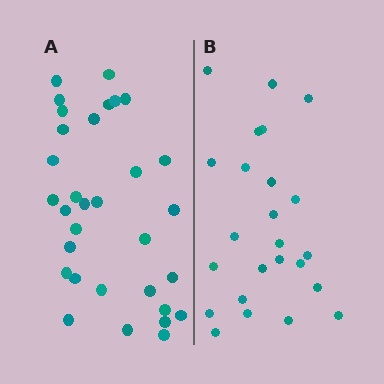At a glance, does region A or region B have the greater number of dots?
Region A (the left region) has more dots.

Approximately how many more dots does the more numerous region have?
Region A has roughly 8 or so more dots than region B.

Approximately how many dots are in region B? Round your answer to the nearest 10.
About 20 dots. (The exact count is 24, which rounds to 20.)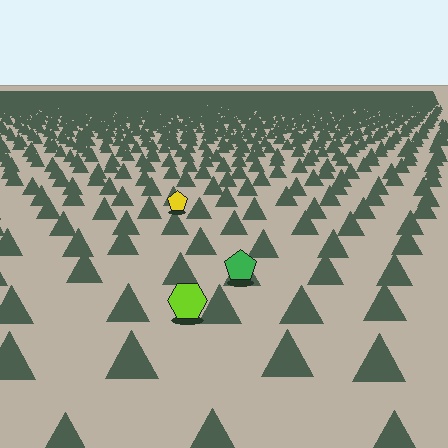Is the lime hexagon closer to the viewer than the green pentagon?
Yes. The lime hexagon is closer — you can tell from the texture gradient: the ground texture is coarser near it.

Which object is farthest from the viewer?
The yellow pentagon is farthest from the viewer. It appears smaller and the ground texture around it is denser.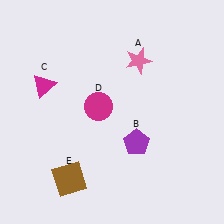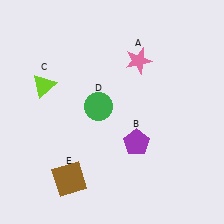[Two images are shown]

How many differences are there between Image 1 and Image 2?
There are 2 differences between the two images.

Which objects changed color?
C changed from magenta to lime. D changed from magenta to green.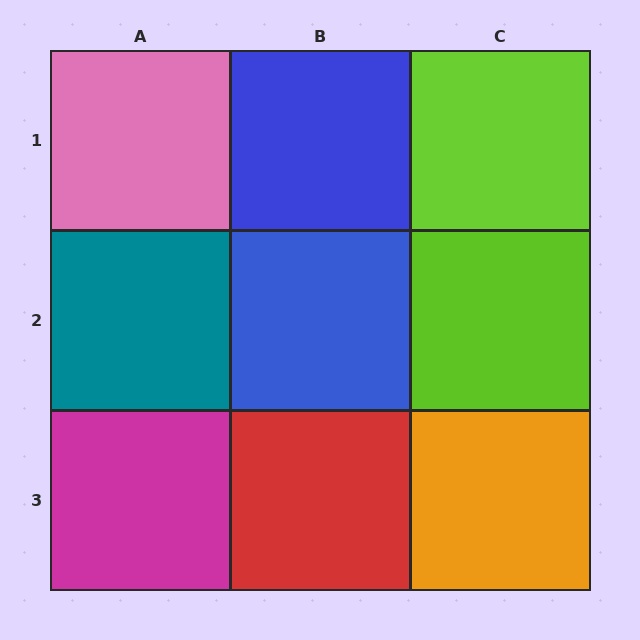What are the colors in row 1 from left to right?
Pink, blue, lime.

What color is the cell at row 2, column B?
Blue.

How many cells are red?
1 cell is red.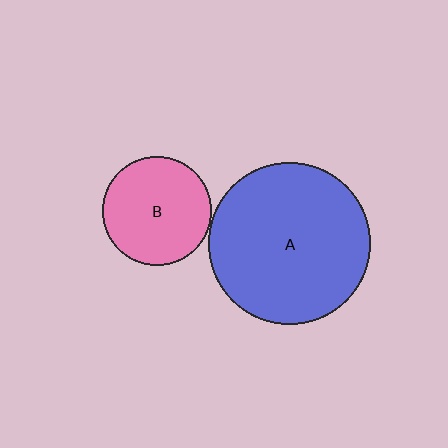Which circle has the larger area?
Circle A (blue).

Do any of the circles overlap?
No, none of the circles overlap.